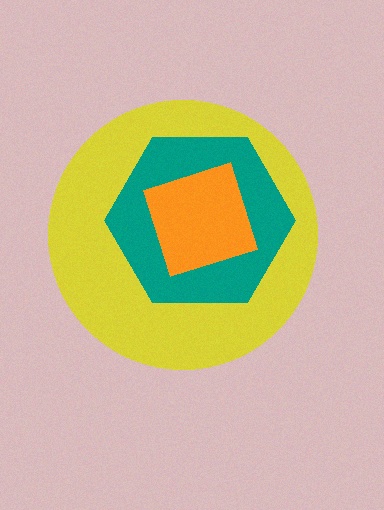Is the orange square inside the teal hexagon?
Yes.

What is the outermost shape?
The yellow circle.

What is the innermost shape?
The orange square.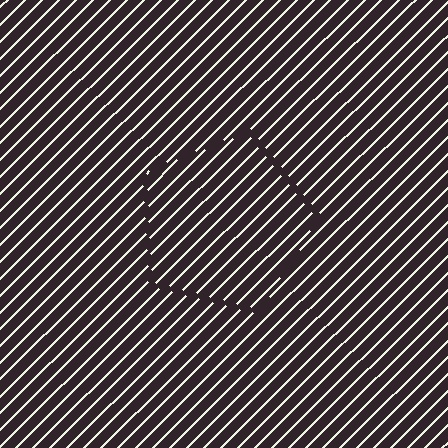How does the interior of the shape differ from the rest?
The interior of the shape contains the same grating, shifted by half a period — the contour is defined by the phase discontinuity where line-ends from the inner and outer gratings abut.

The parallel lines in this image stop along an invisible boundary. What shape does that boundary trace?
An illusory pentagon. The interior of the shape contains the same grating, shifted by half a period — the contour is defined by the phase discontinuity where line-ends from the inner and outer gratings abut.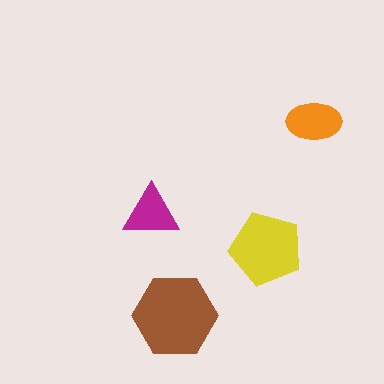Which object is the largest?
The brown hexagon.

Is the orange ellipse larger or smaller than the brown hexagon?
Smaller.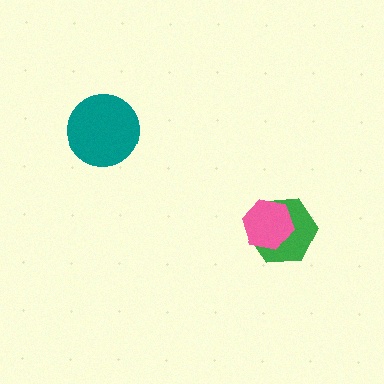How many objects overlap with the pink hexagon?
1 object overlaps with the pink hexagon.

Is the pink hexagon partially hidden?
No, no other shape covers it.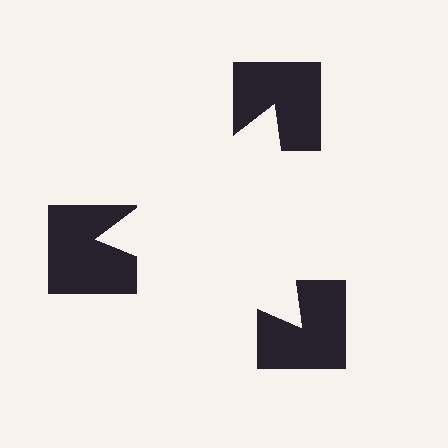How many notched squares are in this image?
There are 3 — one at each vertex of the illusory triangle.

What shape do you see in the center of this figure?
An illusory triangle — its edges are inferred from the aligned wedge cuts in the notched squares, not physically drawn.